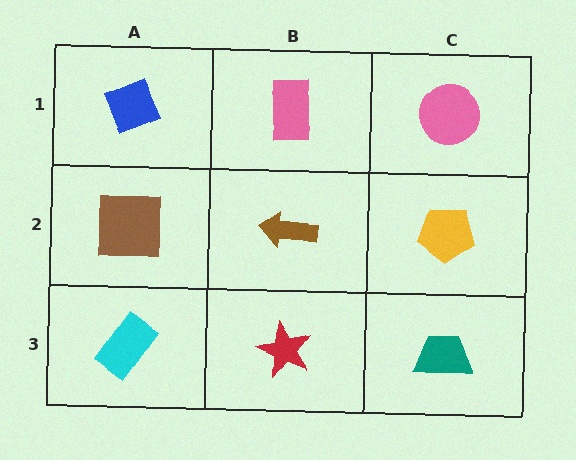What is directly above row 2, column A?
A blue diamond.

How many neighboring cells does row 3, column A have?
2.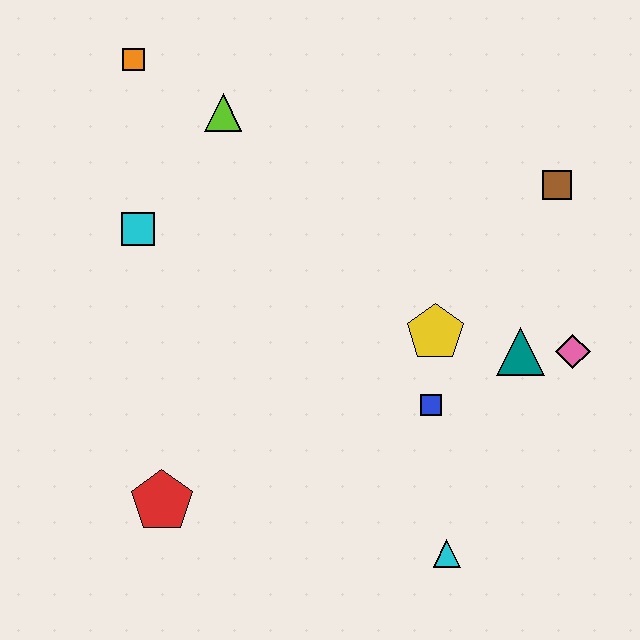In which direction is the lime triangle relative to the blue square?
The lime triangle is above the blue square.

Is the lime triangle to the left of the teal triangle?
Yes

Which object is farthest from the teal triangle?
The orange square is farthest from the teal triangle.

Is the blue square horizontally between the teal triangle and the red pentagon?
Yes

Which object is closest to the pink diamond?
The teal triangle is closest to the pink diamond.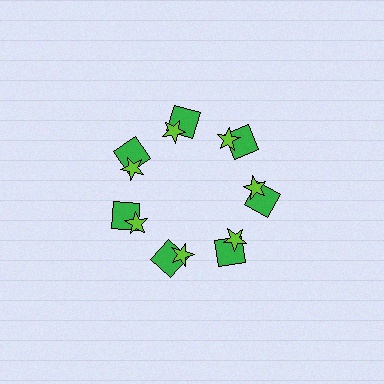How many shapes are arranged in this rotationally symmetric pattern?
There are 14 shapes, arranged in 7 groups of 2.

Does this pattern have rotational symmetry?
Yes, this pattern has 7-fold rotational symmetry. It looks the same after rotating 51 degrees around the center.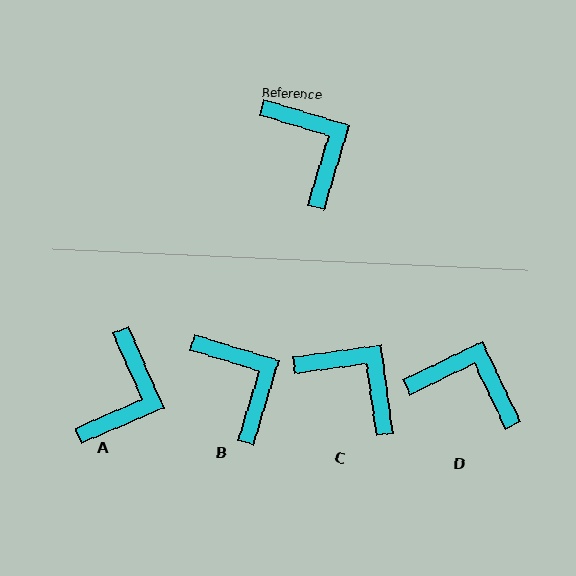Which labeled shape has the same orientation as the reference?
B.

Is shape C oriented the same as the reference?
No, it is off by about 24 degrees.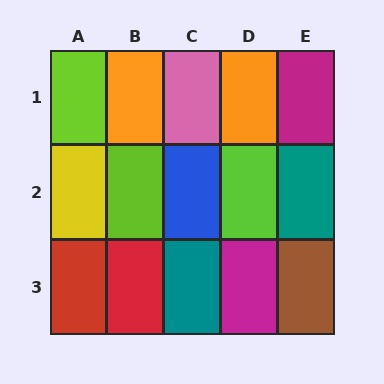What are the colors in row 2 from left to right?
Yellow, lime, blue, lime, teal.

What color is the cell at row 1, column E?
Magenta.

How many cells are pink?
1 cell is pink.